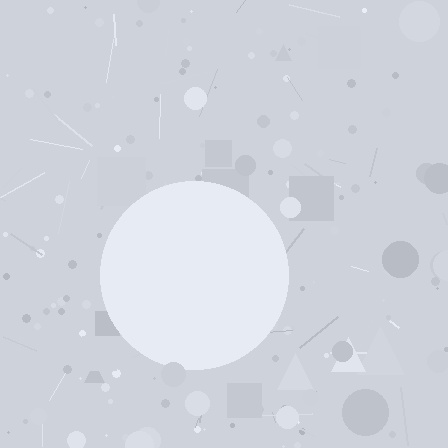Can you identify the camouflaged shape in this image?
The camouflaged shape is a circle.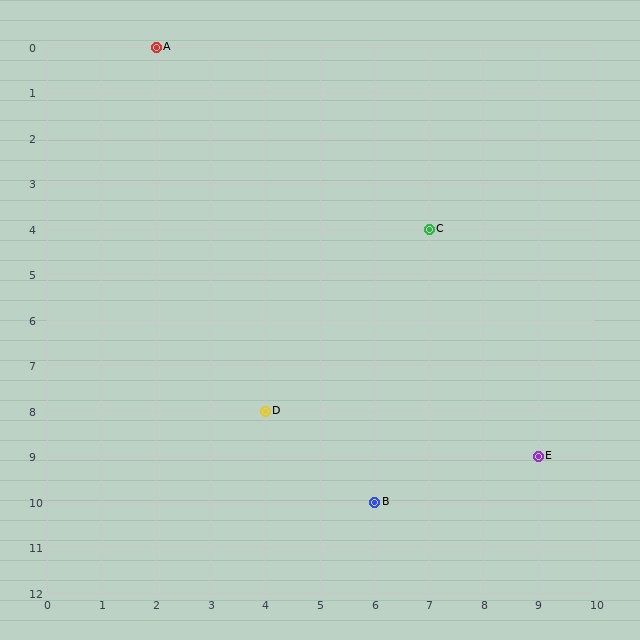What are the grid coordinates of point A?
Point A is at grid coordinates (2, 0).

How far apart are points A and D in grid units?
Points A and D are 2 columns and 8 rows apart (about 8.2 grid units diagonally).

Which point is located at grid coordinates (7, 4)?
Point C is at (7, 4).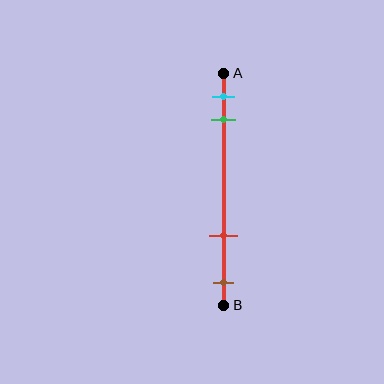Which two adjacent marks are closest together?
The cyan and green marks are the closest adjacent pair.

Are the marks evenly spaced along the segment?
No, the marks are not evenly spaced.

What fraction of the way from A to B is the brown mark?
The brown mark is approximately 90% (0.9) of the way from A to B.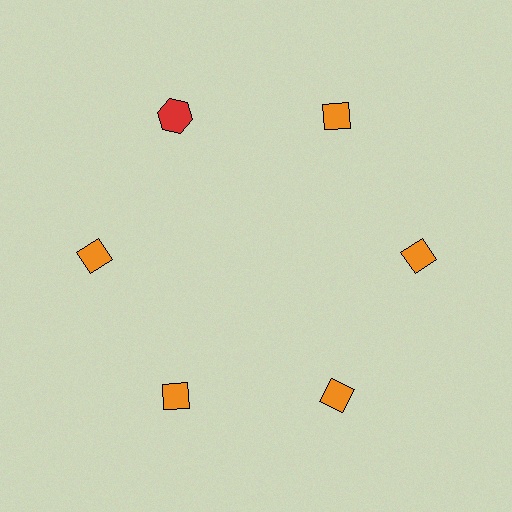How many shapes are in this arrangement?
There are 6 shapes arranged in a ring pattern.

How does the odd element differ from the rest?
It differs in both color (red instead of orange) and shape (hexagon instead of diamond).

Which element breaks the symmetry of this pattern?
The red hexagon at roughly the 11 o'clock position breaks the symmetry. All other shapes are orange diamonds.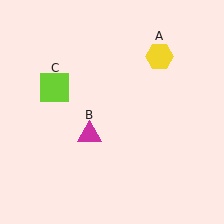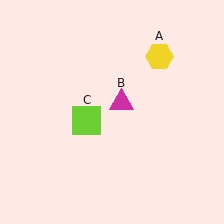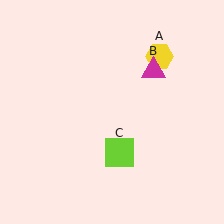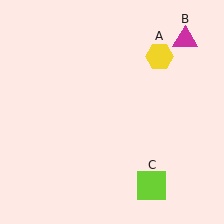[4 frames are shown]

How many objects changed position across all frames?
2 objects changed position: magenta triangle (object B), lime square (object C).